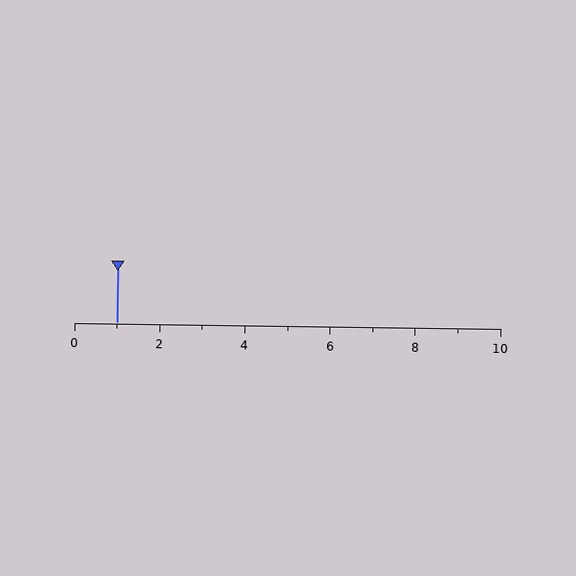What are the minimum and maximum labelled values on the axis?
The axis runs from 0 to 10.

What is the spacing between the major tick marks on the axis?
The major ticks are spaced 2 apart.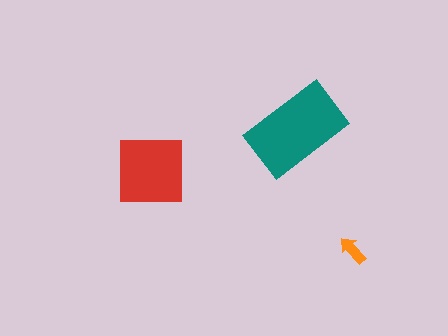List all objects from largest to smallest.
The teal rectangle, the red square, the orange arrow.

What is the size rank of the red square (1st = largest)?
2nd.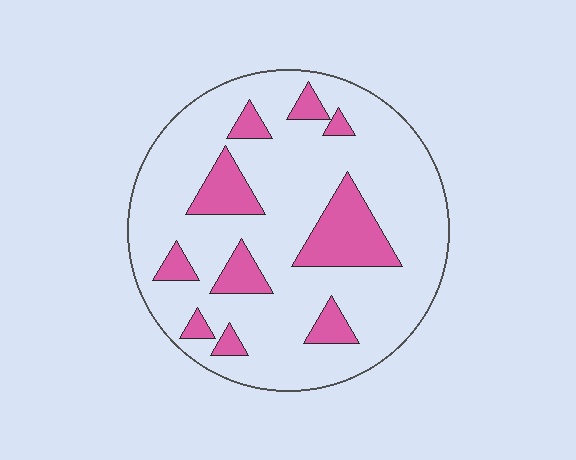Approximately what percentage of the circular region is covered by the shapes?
Approximately 20%.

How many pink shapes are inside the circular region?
10.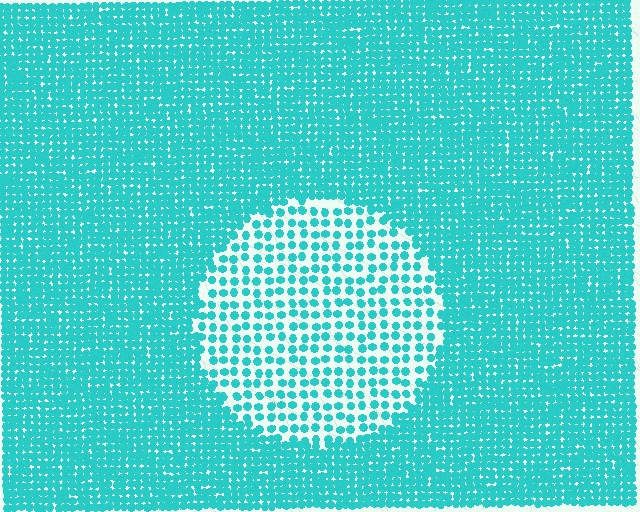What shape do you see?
I see a circle.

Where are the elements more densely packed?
The elements are more densely packed outside the circle boundary.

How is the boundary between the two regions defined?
The boundary is defined by a change in element density (approximately 2.4x ratio). All elements are the same color, size, and shape.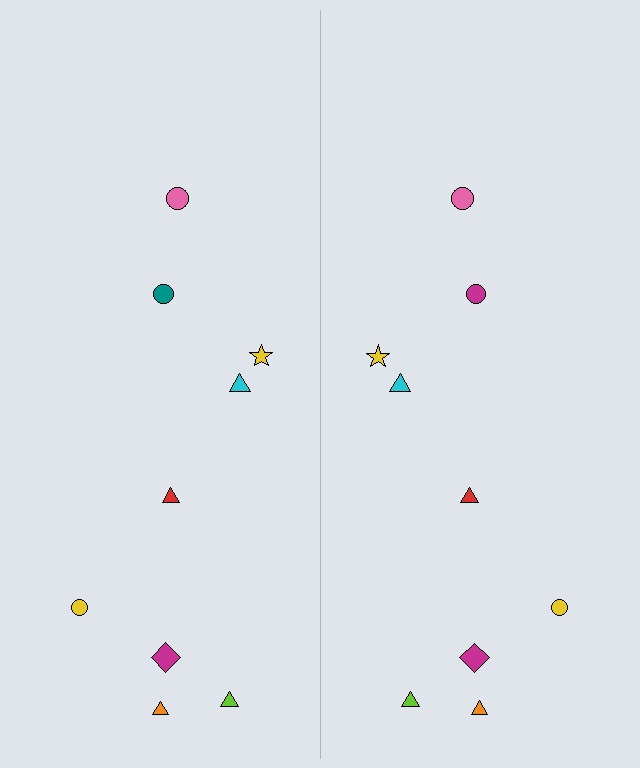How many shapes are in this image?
There are 18 shapes in this image.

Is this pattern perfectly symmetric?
No, the pattern is not perfectly symmetric. The magenta circle on the right side breaks the symmetry — its mirror counterpart is teal.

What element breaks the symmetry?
The magenta circle on the right side breaks the symmetry — its mirror counterpart is teal.